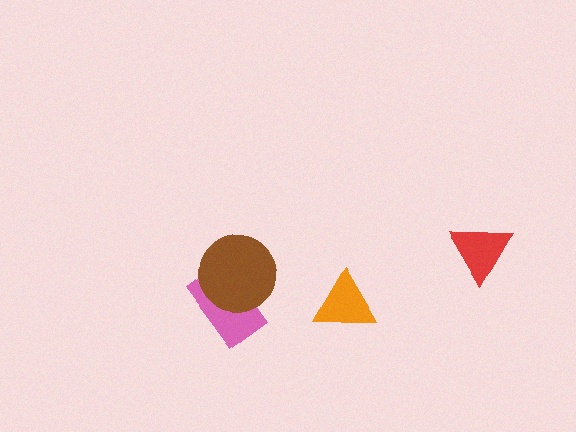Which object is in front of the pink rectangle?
The brown circle is in front of the pink rectangle.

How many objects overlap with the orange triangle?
0 objects overlap with the orange triangle.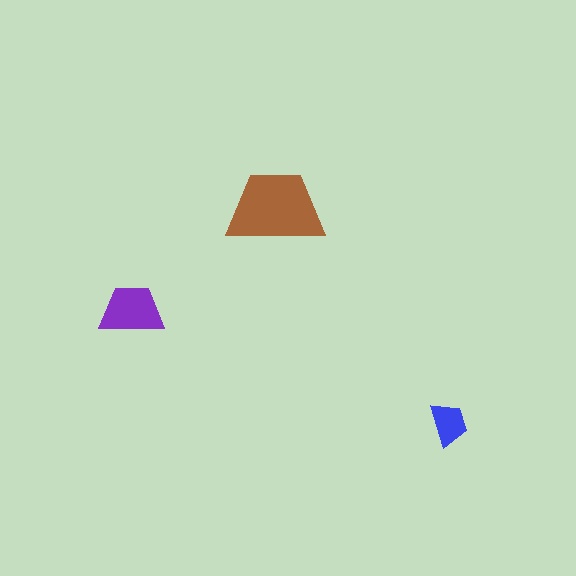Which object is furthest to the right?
The blue trapezoid is rightmost.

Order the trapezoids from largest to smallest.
the brown one, the purple one, the blue one.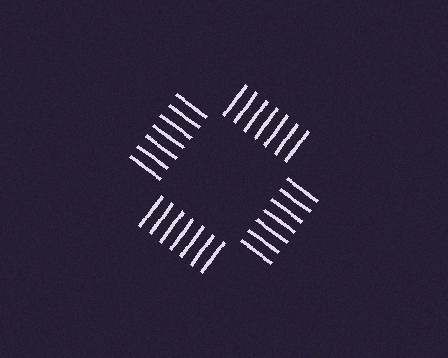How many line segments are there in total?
28 — 7 along each of the 4 edges.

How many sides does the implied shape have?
4 sides — the line-ends trace a square.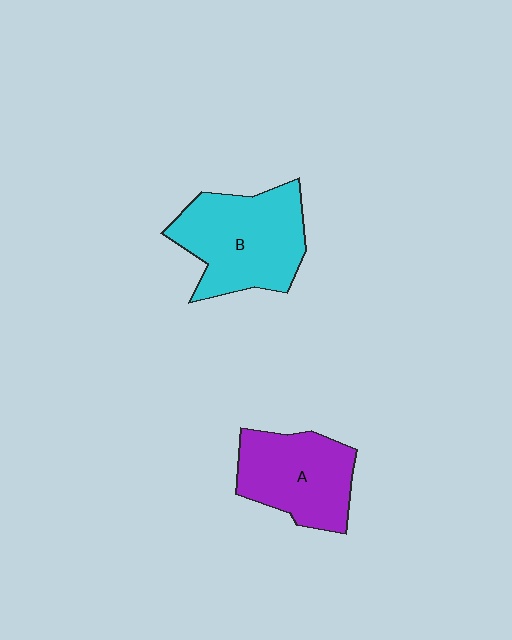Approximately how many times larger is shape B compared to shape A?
Approximately 1.2 times.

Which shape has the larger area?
Shape B (cyan).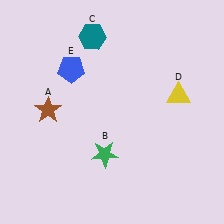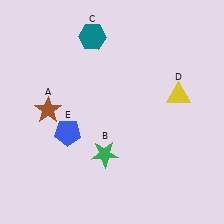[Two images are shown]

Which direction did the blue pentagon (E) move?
The blue pentagon (E) moved down.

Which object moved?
The blue pentagon (E) moved down.